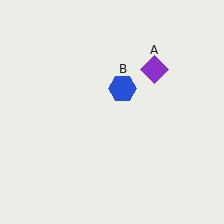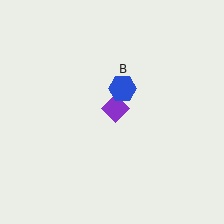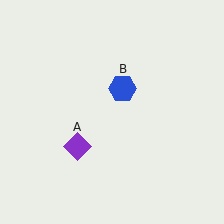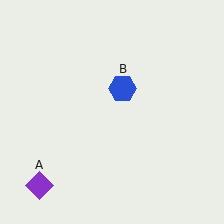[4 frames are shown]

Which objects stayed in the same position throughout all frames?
Blue hexagon (object B) remained stationary.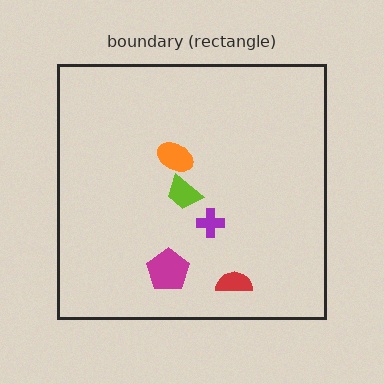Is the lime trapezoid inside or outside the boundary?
Inside.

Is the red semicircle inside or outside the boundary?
Inside.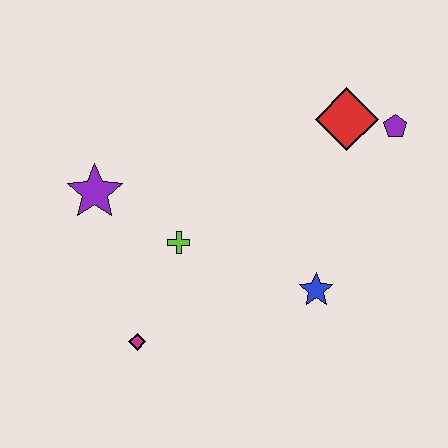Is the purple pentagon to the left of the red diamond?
No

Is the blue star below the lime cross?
Yes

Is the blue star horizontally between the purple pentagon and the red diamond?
No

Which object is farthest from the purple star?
The purple pentagon is farthest from the purple star.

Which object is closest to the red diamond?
The purple pentagon is closest to the red diamond.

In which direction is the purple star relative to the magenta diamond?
The purple star is above the magenta diamond.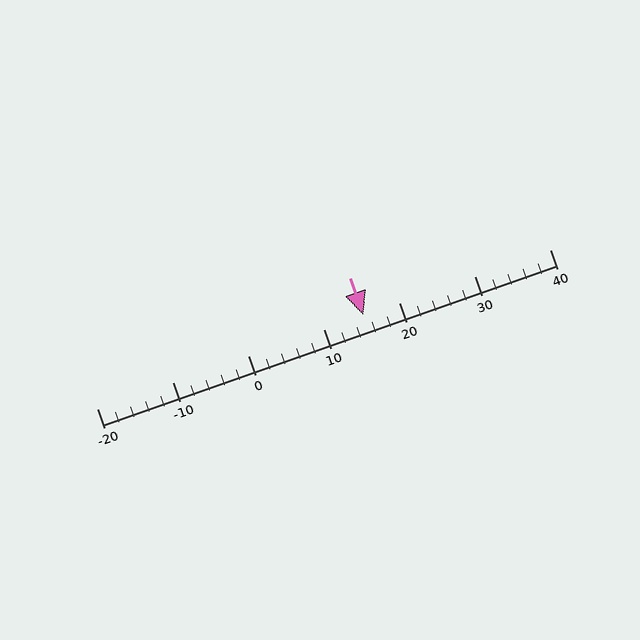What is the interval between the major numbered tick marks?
The major tick marks are spaced 10 units apart.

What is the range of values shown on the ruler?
The ruler shows values from -20 to 40.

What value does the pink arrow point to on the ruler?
The pink arrow points to approximately 15.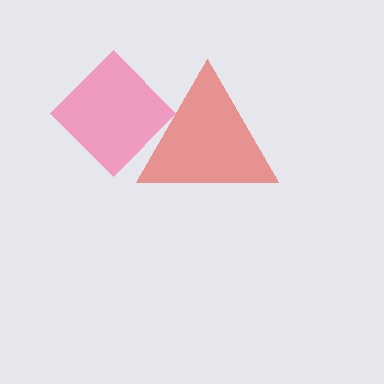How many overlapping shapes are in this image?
There are 2 overlapping shapes in the image.